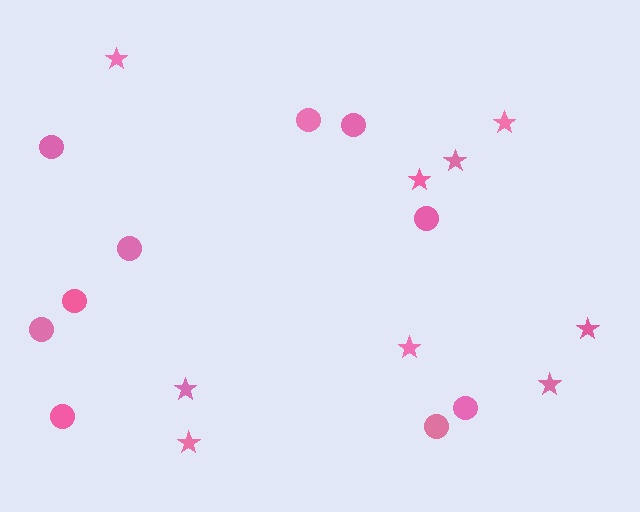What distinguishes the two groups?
There are 2 groups: one group of stars (9) and one group of circles (10).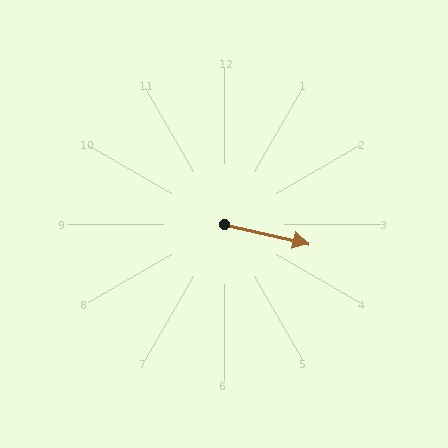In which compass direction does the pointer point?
East.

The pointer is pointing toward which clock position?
Roughly 3 o'clock.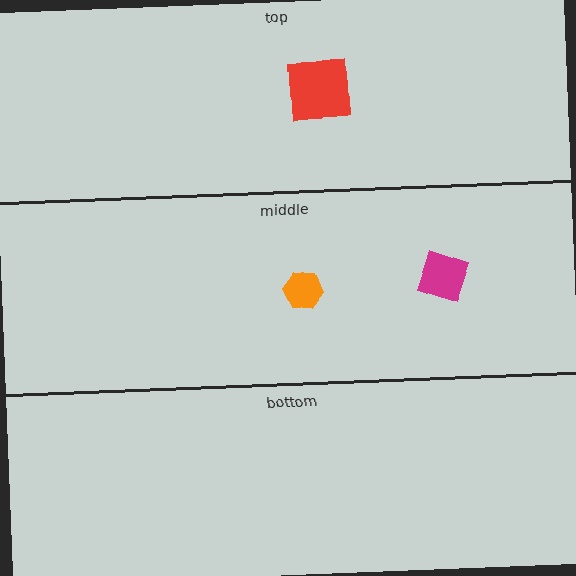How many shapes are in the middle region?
2.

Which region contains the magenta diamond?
The middle region.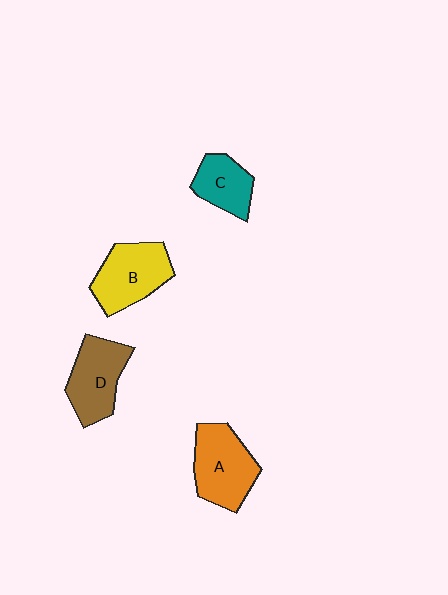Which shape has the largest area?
Shape A (orange).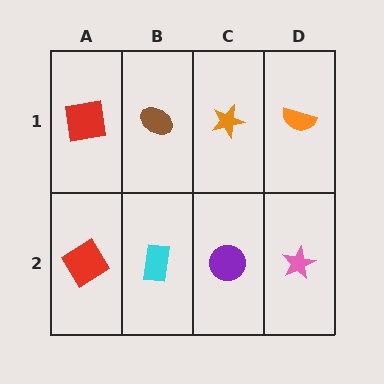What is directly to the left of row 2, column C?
A cyan rectangle.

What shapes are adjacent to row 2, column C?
An orange star (row 1, column C), a cyan rectangle (row 2, column B), a pink star (row 2, column D).